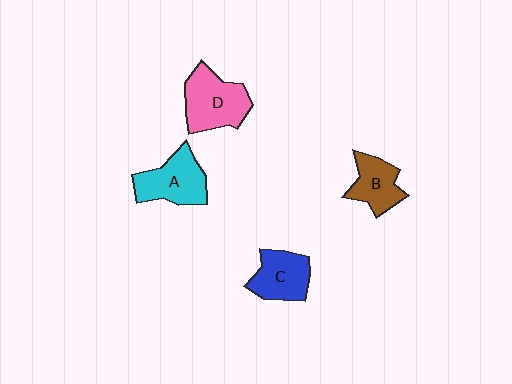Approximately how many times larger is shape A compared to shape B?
Approximately 1.3 times.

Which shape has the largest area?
Shape D (pink).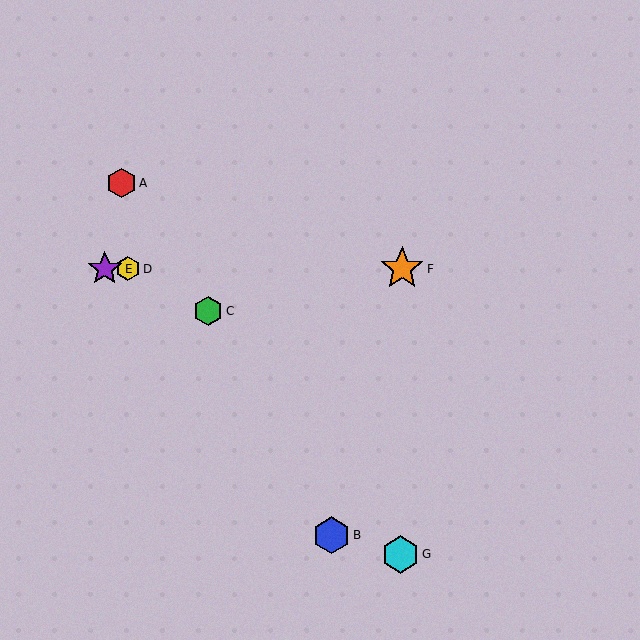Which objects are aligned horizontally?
Objects D, E, F are aligned horizontally.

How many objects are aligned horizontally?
3 objects (D, E, F) are aligned horizontally.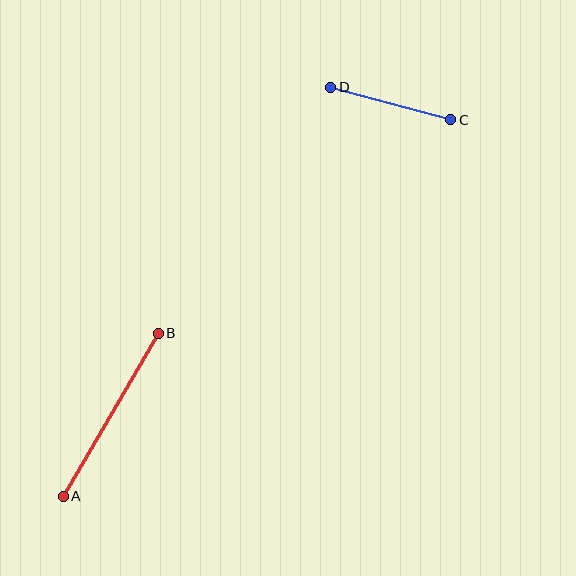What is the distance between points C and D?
The distance is approximately 124 pixels.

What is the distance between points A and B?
The distance is approximately 188 pixels.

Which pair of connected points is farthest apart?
Points A and B are farthest apart.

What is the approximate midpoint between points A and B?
The midpoint is at approximately (111, 415) pixels.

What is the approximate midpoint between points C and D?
The midpoint is at approximately (391, 104) pixels.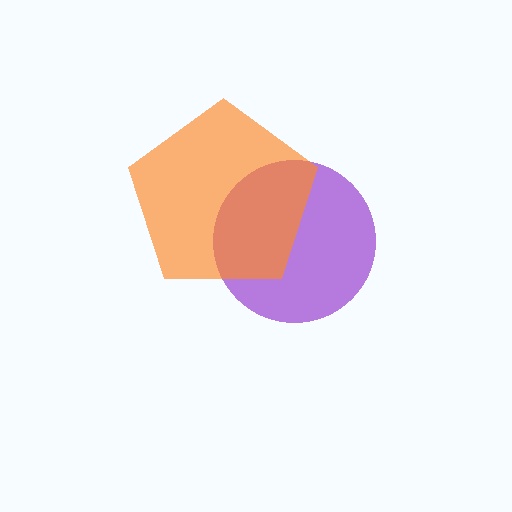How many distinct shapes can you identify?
There are 2 distinct shapes: a purple circle, an orange pentagon.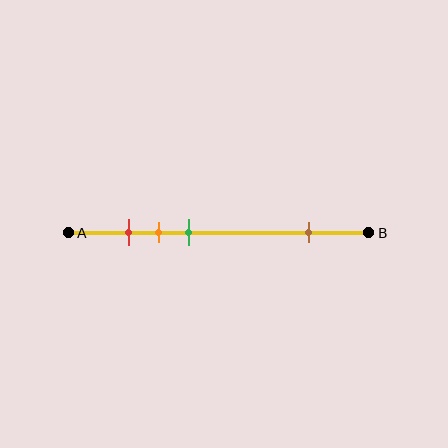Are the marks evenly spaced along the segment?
No, the marks are not evenly spaced.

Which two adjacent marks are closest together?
The red and orange marks are the closest adjacent pair.